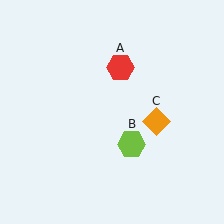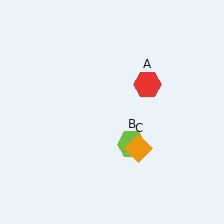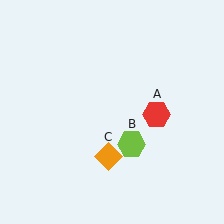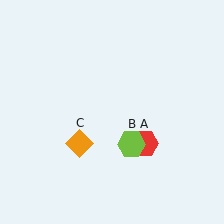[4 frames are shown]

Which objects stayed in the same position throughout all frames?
Lime hexagon (object B) remained stationary.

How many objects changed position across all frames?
2 objects changed position: red hexagon (object A), orange diamond (object C).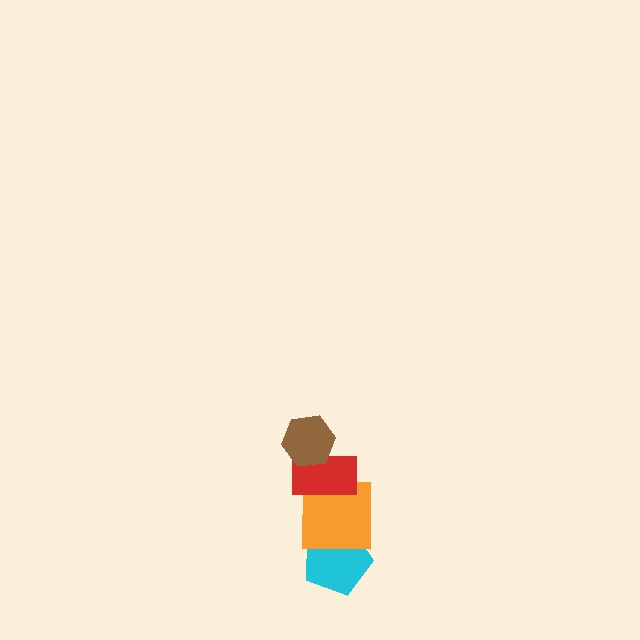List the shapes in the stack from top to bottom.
From top to bottom: the brown hexagon, the red rectangle, the orange square, the cyan pentagon.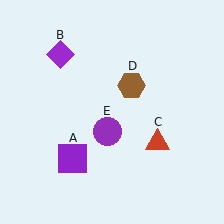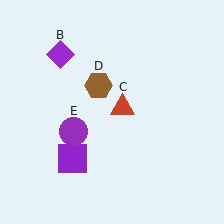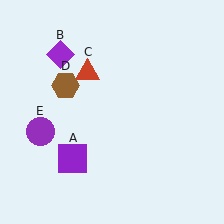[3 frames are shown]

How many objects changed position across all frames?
3 objects changed position: red triangle (object C), brown hexagon (object D), purple circle (object E).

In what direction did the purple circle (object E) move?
The purple circle (object E) moved left.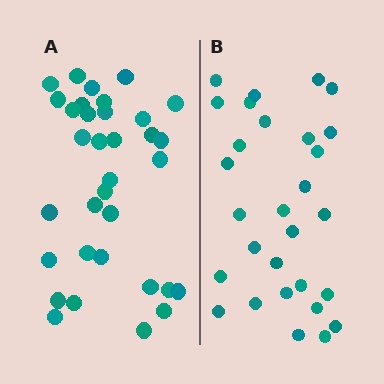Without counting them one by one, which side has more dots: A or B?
Region A (the left region) has more dots.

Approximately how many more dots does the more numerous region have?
Region A has about 5 more dots than region B.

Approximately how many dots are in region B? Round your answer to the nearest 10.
About 30 dots. (The exact count is 29, which rounds to 30.)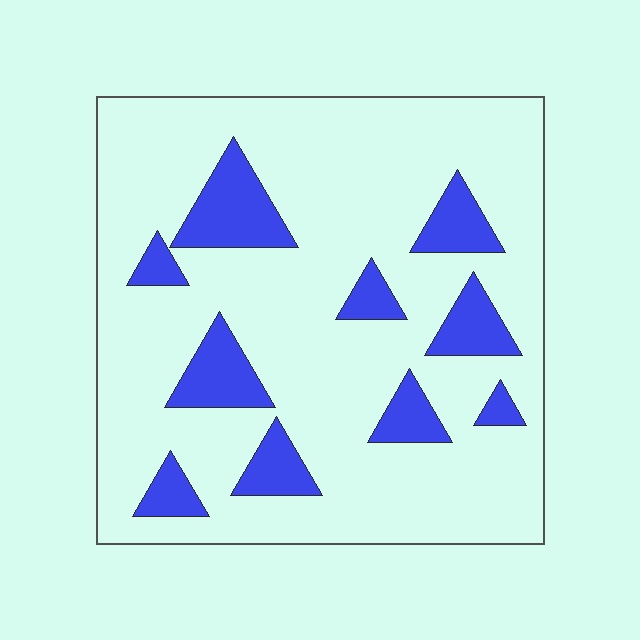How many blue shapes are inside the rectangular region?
10.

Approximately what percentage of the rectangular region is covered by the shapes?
Approximately 20%.